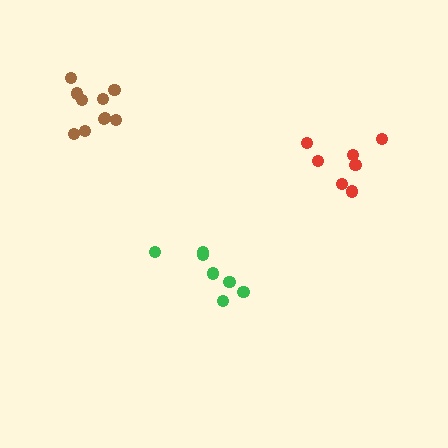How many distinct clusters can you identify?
There are 3 distinct clusters.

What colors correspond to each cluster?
The clusters are colored: green, red, brown.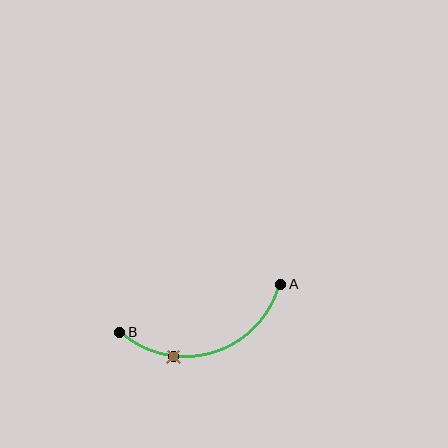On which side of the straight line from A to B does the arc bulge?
The arc bulges below the straight line connecting A and B.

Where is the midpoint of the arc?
The arc midpoint is the point on the curve farthest from the straight line joining A and B. It sits below that line.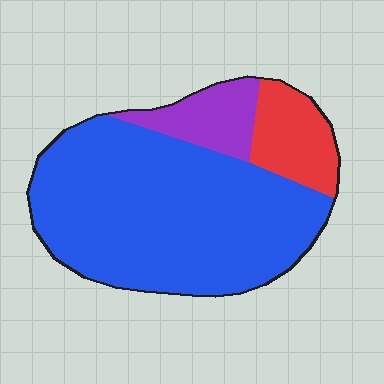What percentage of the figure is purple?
Purple takes up about one eighth (1/8) of the figure.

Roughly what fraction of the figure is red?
Red takes up about one eighth (1/8) of the figure.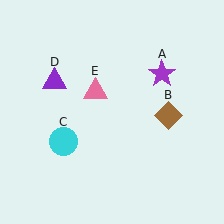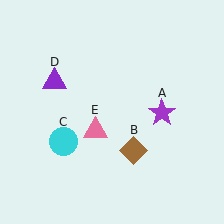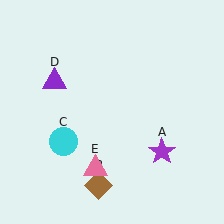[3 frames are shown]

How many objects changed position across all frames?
3 objects changed position: purple star (object A), brown diamond (object B), pink triangle (object E).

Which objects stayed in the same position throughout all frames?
Cyan circle (object C) and purple triangle (object D) remained stationary.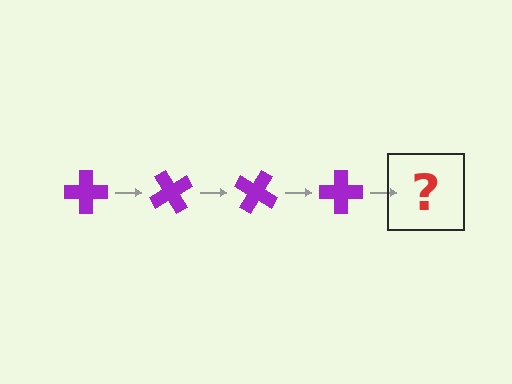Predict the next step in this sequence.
The next step is a purple cross rotated 240 degrees.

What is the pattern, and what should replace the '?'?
The pattern is that the cross rotates 60 degrees each step. The '?' should be a purple cross rotated 240 degrees.